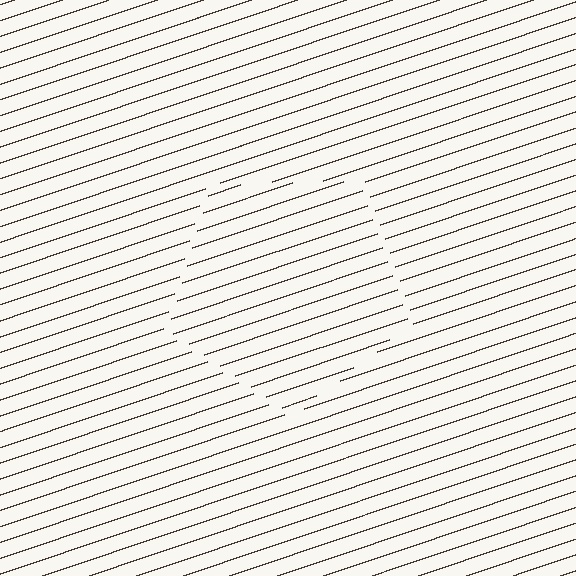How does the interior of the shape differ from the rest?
The interior of the shape contains the same grating, shifted by half a period — the contour is defined by the phase discontinuity where line-ends from the inner and outer gratings abut.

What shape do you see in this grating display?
An illusory pentagon. The interior of the shape contains the same grating, shifted by half a period — the contour is defined by the phase discontinuity where line-ends from the inner and outer gratings abut.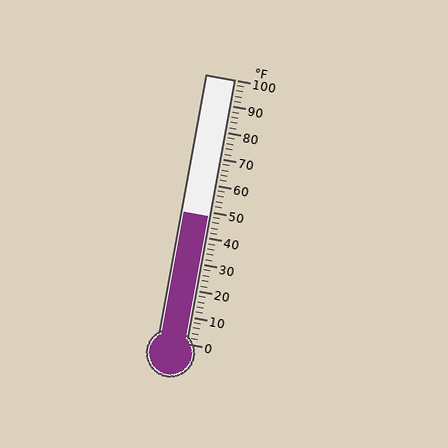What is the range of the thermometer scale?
The thermometer scale ranges from 0°F to 100°F.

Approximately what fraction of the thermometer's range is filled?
The thermometer is filled to approximately 50% of its range.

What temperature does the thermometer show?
The thermometer shows approximately 48°F.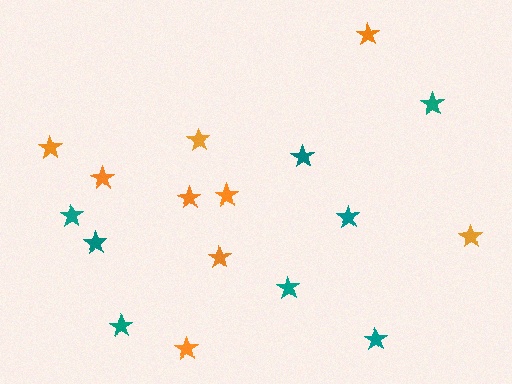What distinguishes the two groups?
There are 2 groups: one group of teal stars (8) and one group of orange stars (9).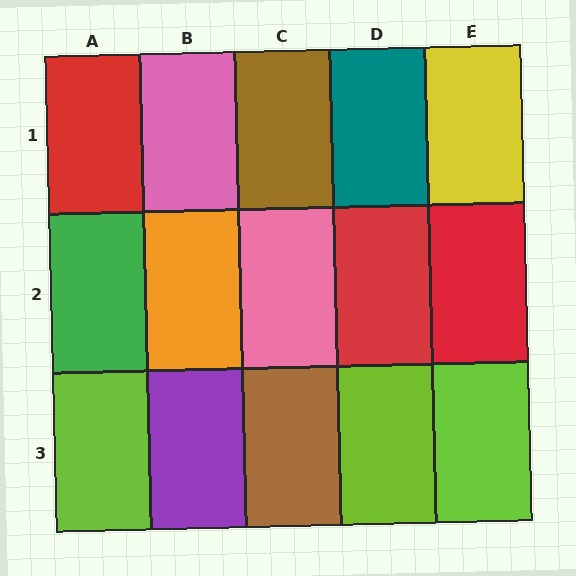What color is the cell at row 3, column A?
Lime.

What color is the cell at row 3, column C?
Brown.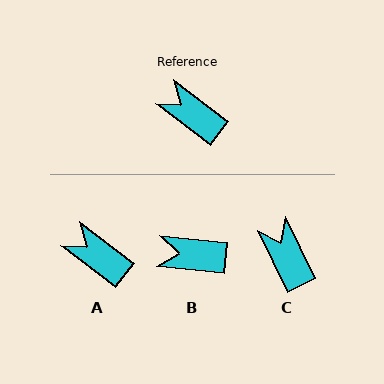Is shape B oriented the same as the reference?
No, it is off by about 32 degrees.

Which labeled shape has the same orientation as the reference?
A.